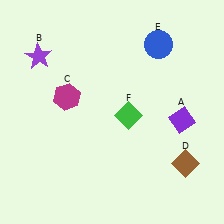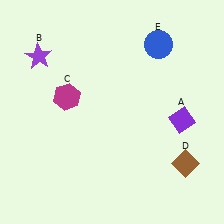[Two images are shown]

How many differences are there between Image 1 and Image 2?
There is 1 difference between the two images.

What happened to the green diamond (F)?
The green diamond (F) was removed in Image 2. It was in the bottom-right area of Image 1.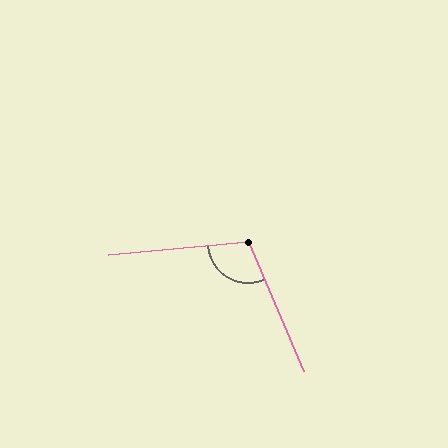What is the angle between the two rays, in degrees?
Approximately 107 degrees.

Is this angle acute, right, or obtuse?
It is obtuse.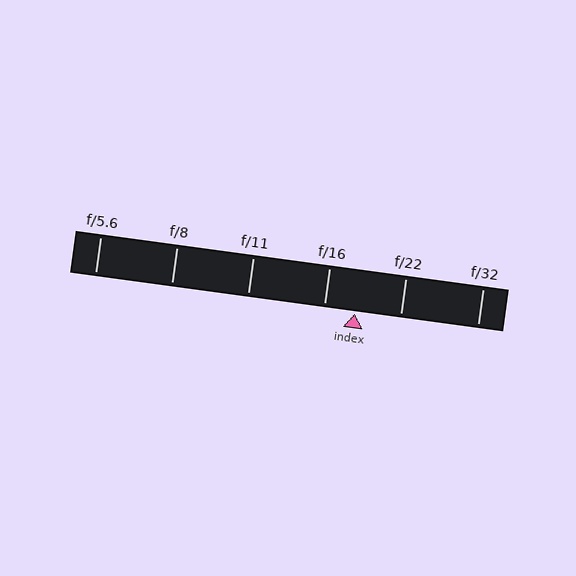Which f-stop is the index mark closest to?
The index mark is closest to f/16.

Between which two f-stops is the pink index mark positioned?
The index mark is between f/16 and f/22.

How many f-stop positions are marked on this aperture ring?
There are 6 f-stop positions marked.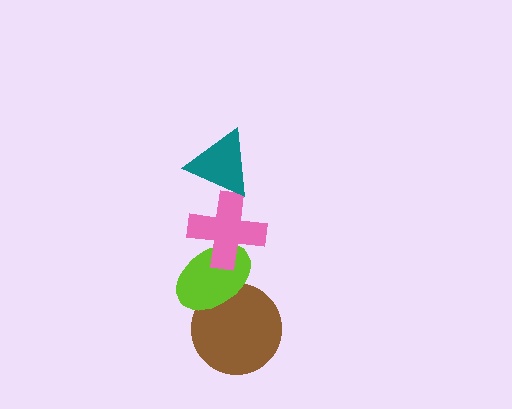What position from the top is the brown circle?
The brown circle is 4th from the top.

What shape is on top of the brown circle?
The lime ellipse is on top of the brown circle.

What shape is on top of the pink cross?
The teal triangle is on top of the pink cross.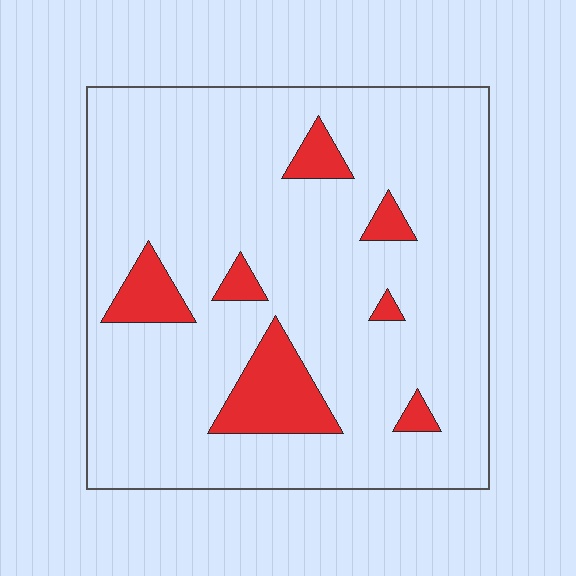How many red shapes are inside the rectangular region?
7.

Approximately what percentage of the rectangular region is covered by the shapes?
Approximately 10%.